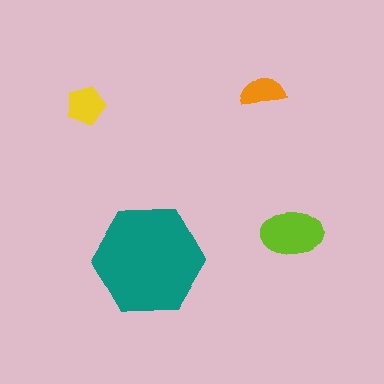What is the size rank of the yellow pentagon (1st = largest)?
3rd.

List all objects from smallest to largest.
The orange semicircle, the yellow pentagon, the lime ellipse, the teal hexagon.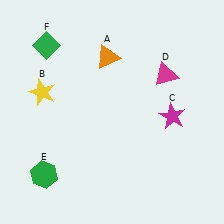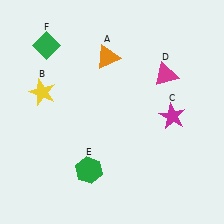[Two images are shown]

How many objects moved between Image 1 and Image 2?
1 object moved between the two images.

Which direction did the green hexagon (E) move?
The green hexagon (E) moved right.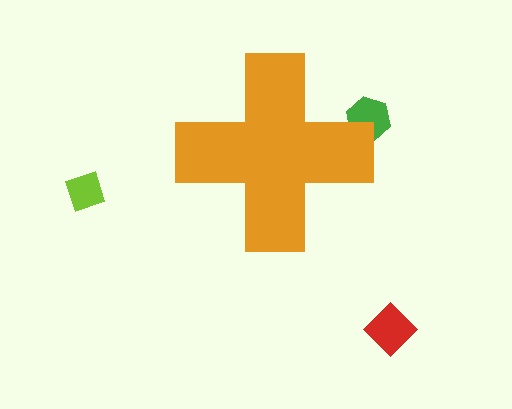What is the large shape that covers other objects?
An orange cross.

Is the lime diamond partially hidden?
No, the lime diamond is fully visible.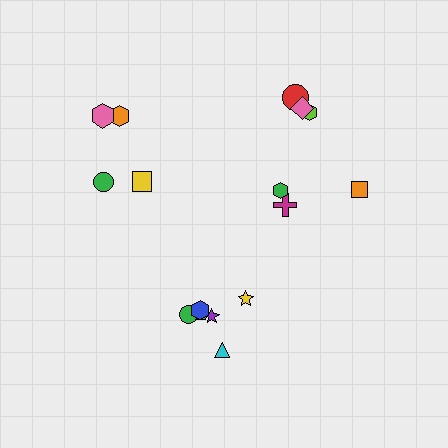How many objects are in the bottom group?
There are 6 objects.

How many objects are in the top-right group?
There are 6 objects.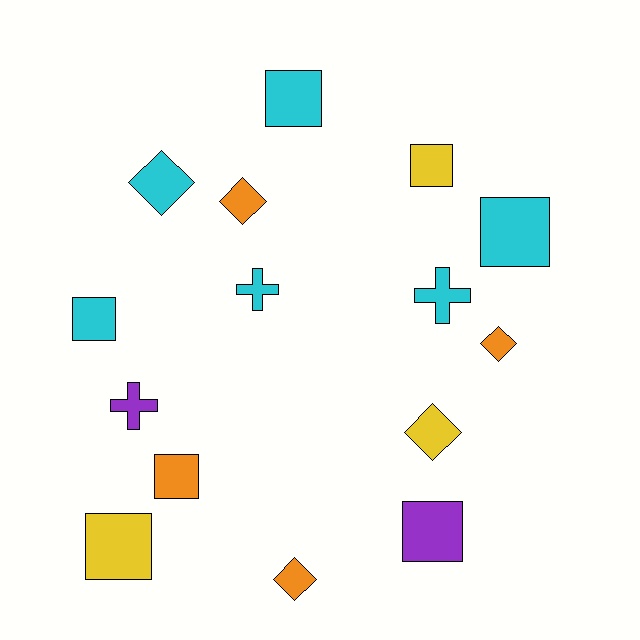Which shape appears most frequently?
Square, with 7 objects.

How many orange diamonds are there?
There are 3 orange diamonds.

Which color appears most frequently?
Cyan, with 6 objects.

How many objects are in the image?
There are 15 objects.